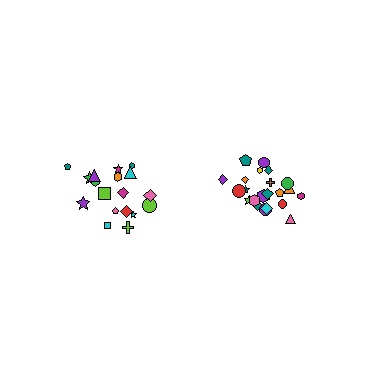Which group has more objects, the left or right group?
The right group.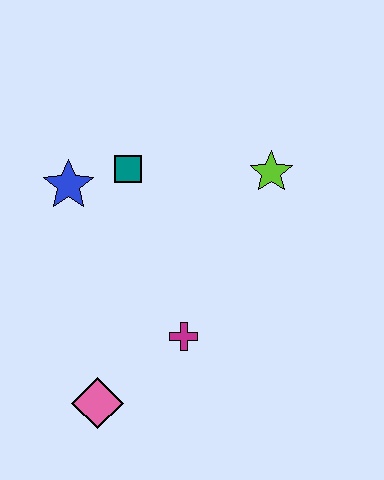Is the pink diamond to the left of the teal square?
Yes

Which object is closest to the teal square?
The blue star is closest to the teal square.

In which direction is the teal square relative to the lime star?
The teal square is to the left of the lime star.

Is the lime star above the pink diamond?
Yes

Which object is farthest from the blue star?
The pink diamond is farthest from the blue star.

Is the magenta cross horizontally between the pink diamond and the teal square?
No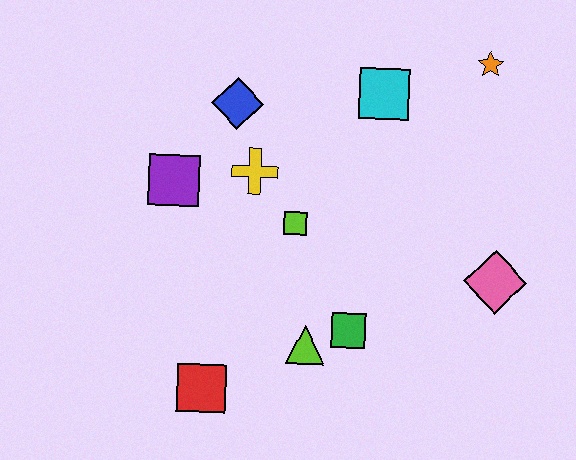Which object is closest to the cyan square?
The orange star is closest to the cyan square.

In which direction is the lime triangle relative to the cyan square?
The lime triangle is below the cyan square.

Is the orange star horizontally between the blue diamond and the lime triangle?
No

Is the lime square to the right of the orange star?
No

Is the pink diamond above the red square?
Yes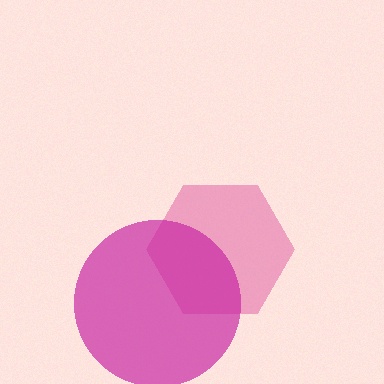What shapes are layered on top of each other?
The layered shapes are: a pink hexagon, a magenta circle.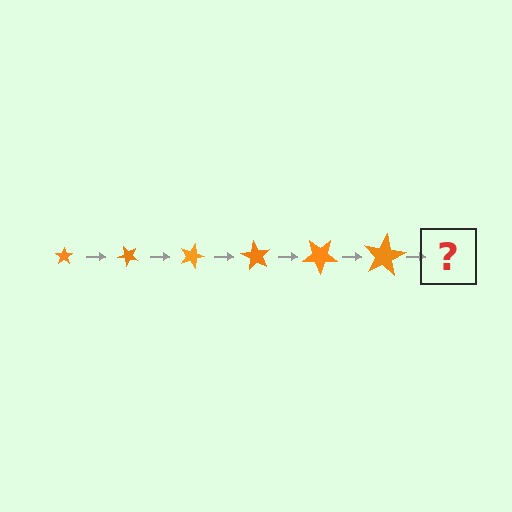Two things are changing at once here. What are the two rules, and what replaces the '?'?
The two rules are that the star grows larger each step and it rotates 45 degrees each step. The '?' should be a star, larger than the previous one and rotated 270 degrees from the start.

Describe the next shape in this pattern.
It should be a star, larger than the previous one and rotated 270 degrees from the start.